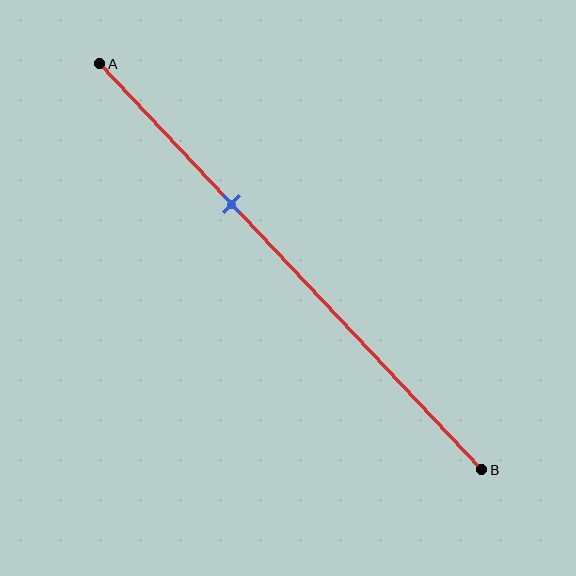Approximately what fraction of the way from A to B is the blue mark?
The blue mark is approximately 35% of the way from A to B.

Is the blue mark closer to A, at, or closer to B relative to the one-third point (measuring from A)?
The blue mark is approximately at the one-third point of segment AB.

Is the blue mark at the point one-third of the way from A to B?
Yes, the mark is approximately at the one-third point.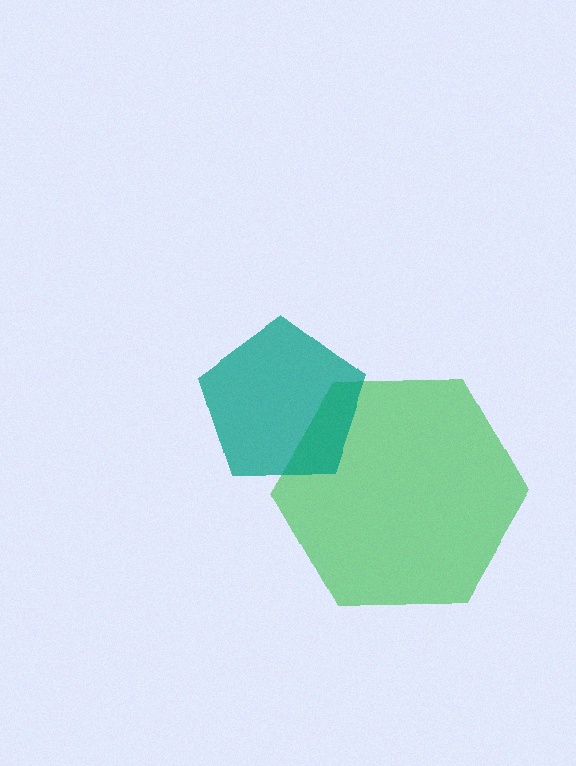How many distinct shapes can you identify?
There are 2 distinct shapes: a green hexagon, a teal pentagon.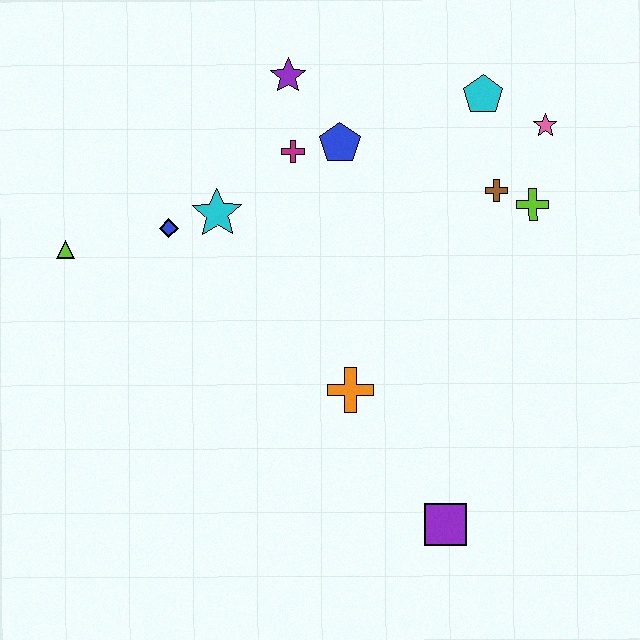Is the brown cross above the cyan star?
Yes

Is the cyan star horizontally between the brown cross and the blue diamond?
Yes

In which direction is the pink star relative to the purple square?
The pink star is above the purple square.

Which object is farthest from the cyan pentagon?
The lime triangle is farthest from the cyan pentagon.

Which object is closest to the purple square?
The orange cross is closest to the purple square.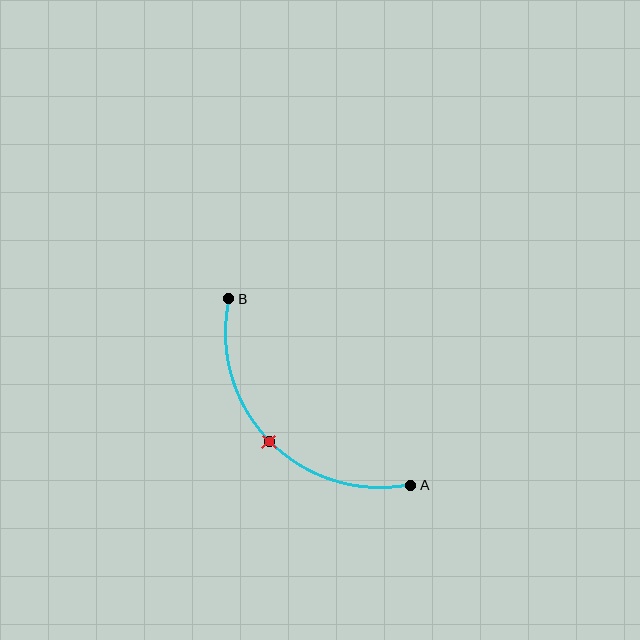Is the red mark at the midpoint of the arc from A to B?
Yes. The red mark lies on the arc at equal arc-length from both A and B — it is the arc midpoint.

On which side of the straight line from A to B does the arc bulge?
The arc bulges below and to the left of the straight line connecting A and B.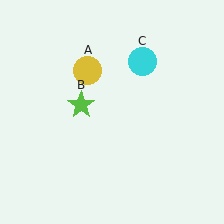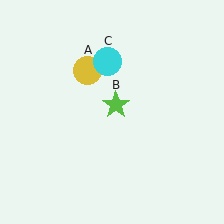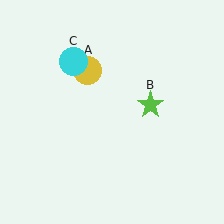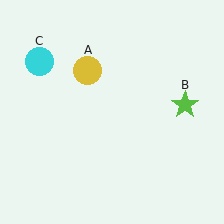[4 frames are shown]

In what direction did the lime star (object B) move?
The lime star (object B) moved right.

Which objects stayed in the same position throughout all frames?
Yellow circle (object A) remained stationary.